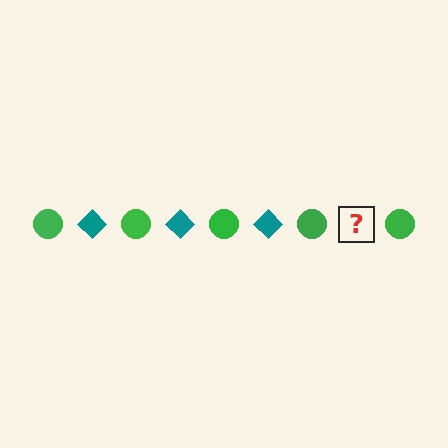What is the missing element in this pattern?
The missing element is a teal diamond.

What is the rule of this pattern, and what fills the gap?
The rule is that the pattern alternates between green circle and teal diamond. The gap should be filled with a teal diamond.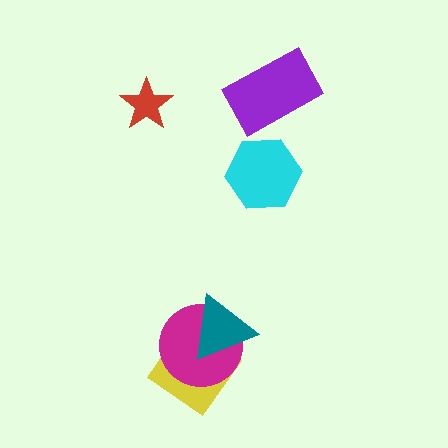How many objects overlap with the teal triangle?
2 objects overlap with the teal triangle.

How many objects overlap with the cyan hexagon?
0 objects overlap with the cyan hexagon.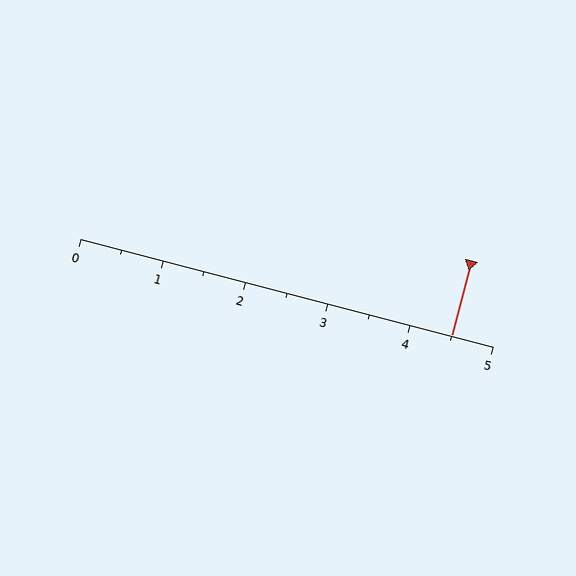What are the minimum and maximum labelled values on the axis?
The axis runs from 0 to 5.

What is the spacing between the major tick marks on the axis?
The major ticks are spaced 1 apart.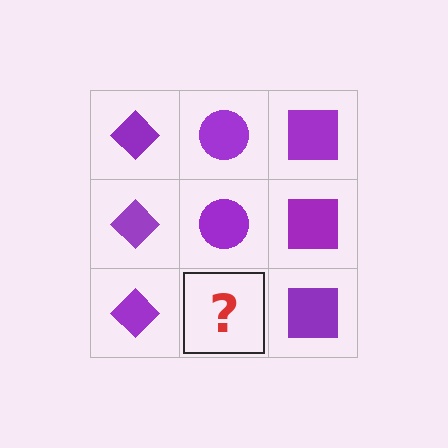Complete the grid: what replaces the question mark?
The question mark should be replaced with a purple circle.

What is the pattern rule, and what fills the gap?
The rule is that each column has a consistent shape. The gap should be filled with a purple circle.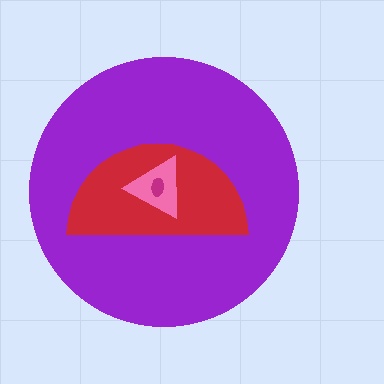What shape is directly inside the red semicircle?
The pink triangle.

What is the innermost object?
The magenta ellipse.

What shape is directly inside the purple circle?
The red semicircle.